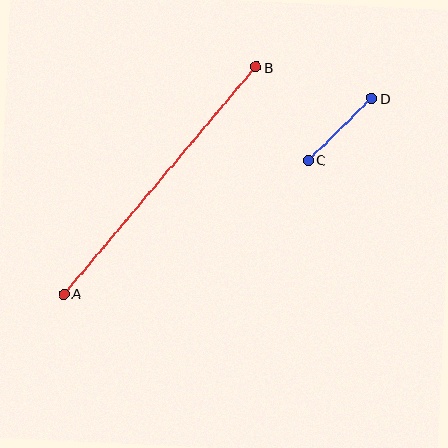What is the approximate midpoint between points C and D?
The midpoint is at approximately (340, 129) pixels.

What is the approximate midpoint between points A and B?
The midpoint is at approximately (160, 181) pixels.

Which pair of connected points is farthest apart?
Points A and B are farthest apart.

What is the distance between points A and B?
The distance is approximately 297 pixels.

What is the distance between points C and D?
The distance is approximately 89 pixels.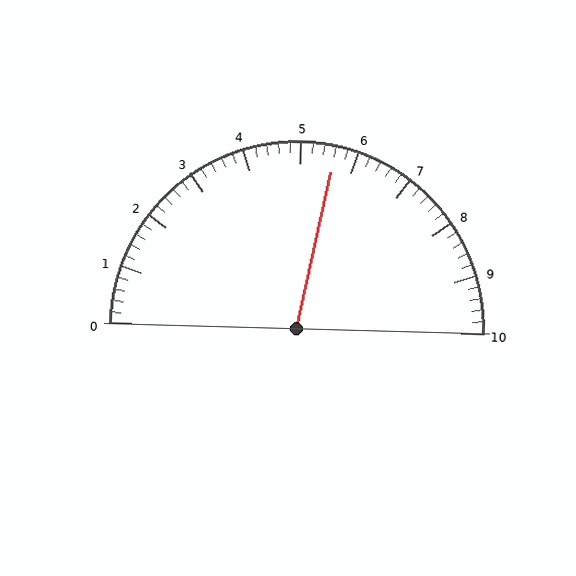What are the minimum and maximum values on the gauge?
The gauge ranges from 0 to 10.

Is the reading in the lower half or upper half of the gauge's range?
The reading is in the upper half of the range (0 to 10).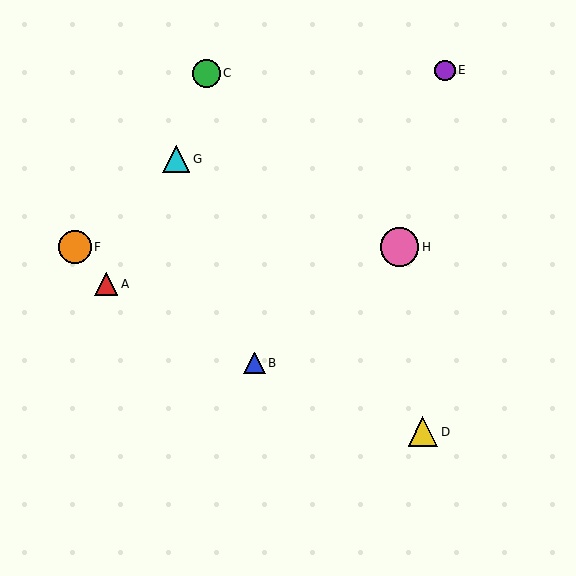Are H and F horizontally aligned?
Yes, both are at y≈247.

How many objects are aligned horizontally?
2 objects (F, H) are aligned horizontally.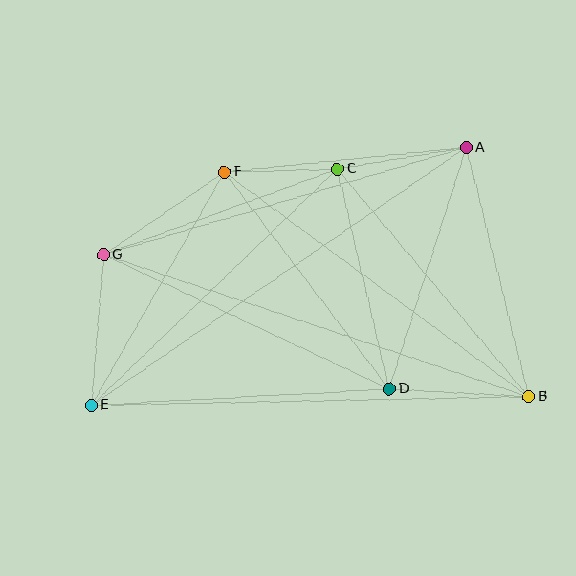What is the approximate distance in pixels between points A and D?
The distance between A and D is approximately 253 pixels.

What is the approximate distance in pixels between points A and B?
The distance between A and B is approximately 257 pixels.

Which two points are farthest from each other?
Points A and E are farthest from each other.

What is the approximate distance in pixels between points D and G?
The distance between D and G is approximately 316 pixels.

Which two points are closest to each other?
Points C and F are closest to each other.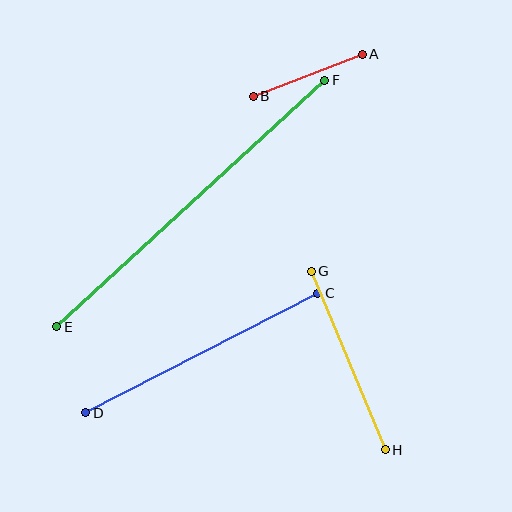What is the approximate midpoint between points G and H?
The midpoint is at approximately (348, 361) pixels.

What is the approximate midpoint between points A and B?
The midpoint is at approximately (308, 75) pixels.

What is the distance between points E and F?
The distance is approximately 364 pixels.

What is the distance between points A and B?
The distance is approximately 117 pixels.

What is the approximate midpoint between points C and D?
The midpoint is at approximately (202, 353) pixels.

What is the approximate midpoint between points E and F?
The midpoint is at approximately (191, 204) pixels.